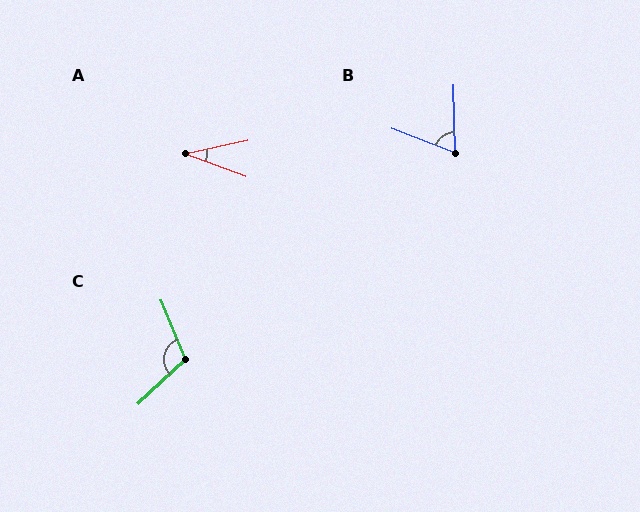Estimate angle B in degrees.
Approximately 67 degrees.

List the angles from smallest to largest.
A (33°), B (67°), C (111°).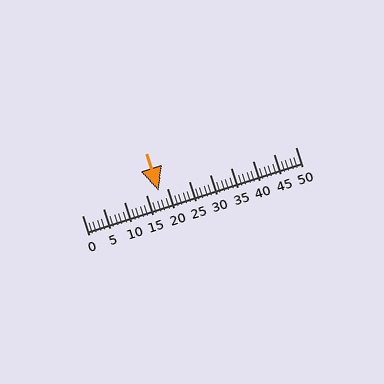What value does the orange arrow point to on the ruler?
The orange arrow points to approximately 18.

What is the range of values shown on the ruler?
The ruler shows values from 0 to 50.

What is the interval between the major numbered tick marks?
The major tick marks are spaced 5 units apart.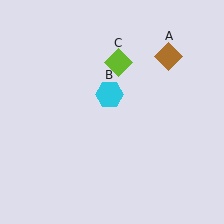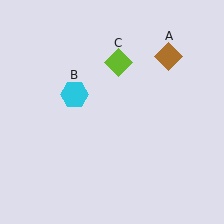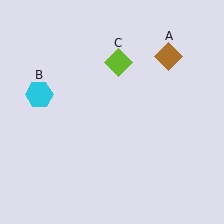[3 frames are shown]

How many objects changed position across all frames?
1 object changed position: cyan hexagon (object B).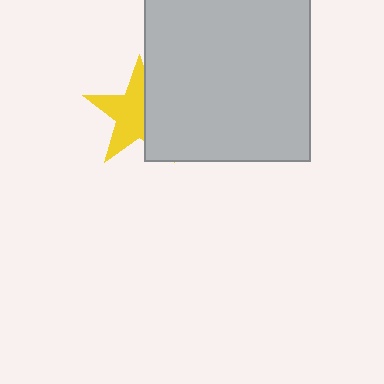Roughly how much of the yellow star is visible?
About half of it is visible (roughly 58%).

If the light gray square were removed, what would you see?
You would see the complete yellow star.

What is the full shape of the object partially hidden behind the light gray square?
The partially hidden object is a yellow star.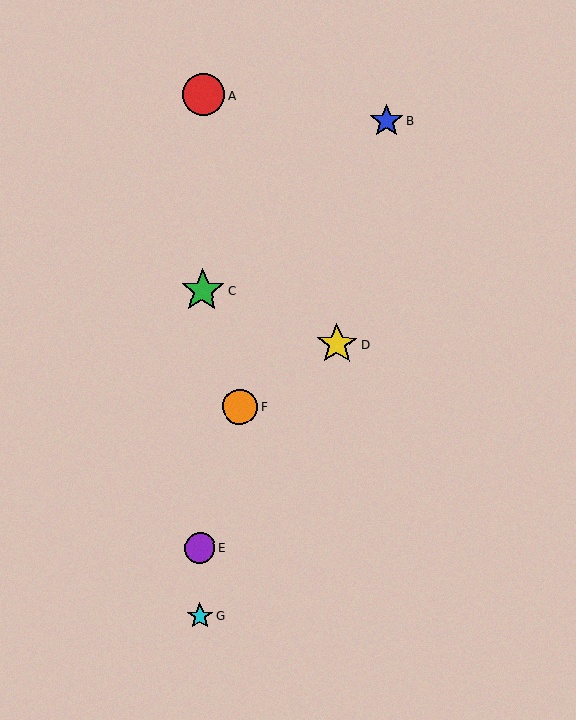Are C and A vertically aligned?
Yes, both are at x≈202.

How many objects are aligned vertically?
4 objects (A, C, E, G) are aligned vertically.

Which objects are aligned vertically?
Objects A, C, E, G are aligned vertically.